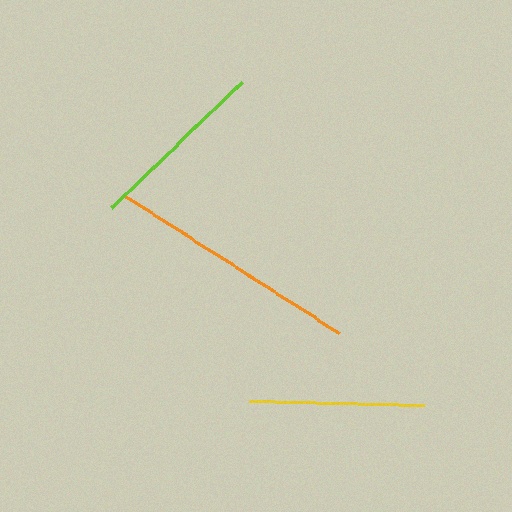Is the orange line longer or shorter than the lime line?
The orange line is longer than the lime line.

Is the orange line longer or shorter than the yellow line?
The orange line is longer than the yellow line.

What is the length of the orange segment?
The orange segment is approximately 257 pixels long.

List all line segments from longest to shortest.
From longest to shortest: orange, lime, yellow.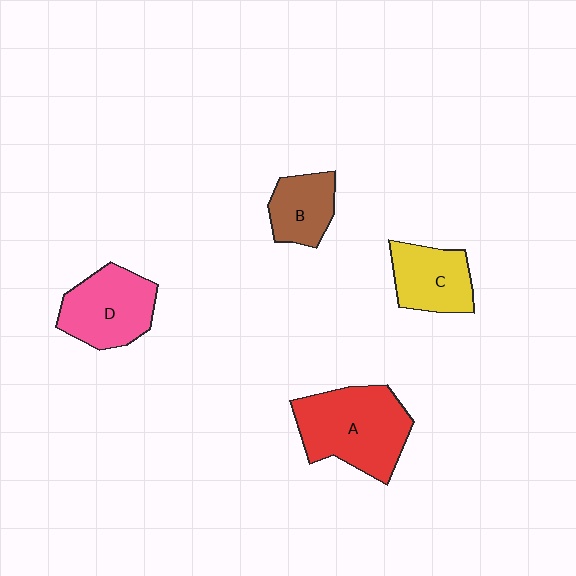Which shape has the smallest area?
Shape B (brown).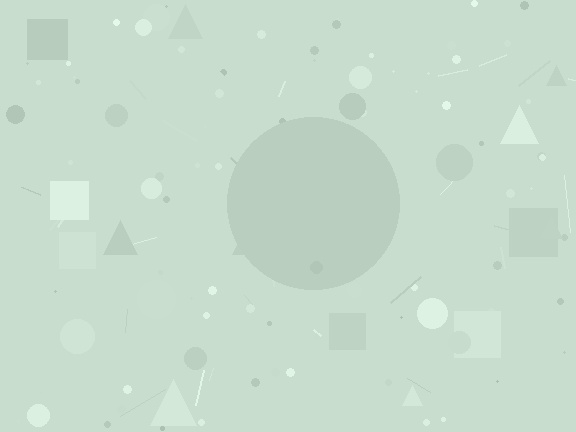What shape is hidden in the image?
A circle is hidden in the image.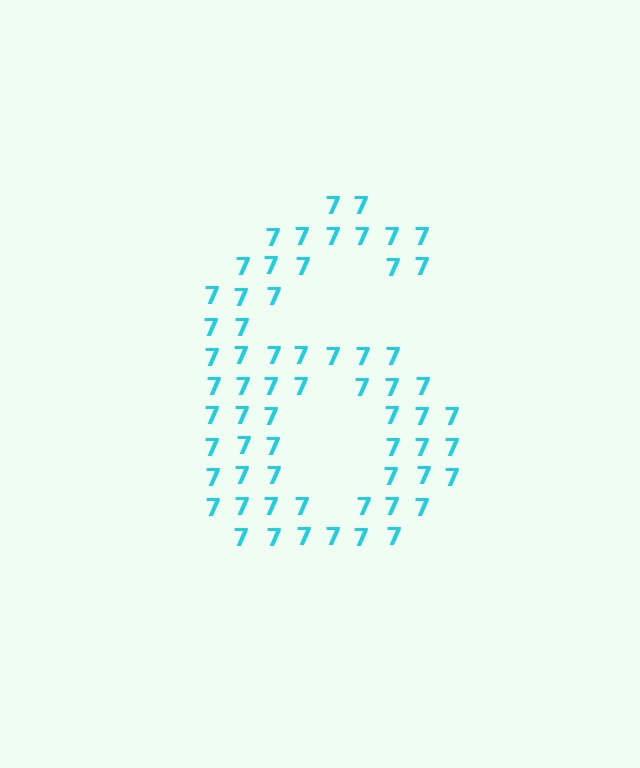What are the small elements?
The small elements are digit 7's.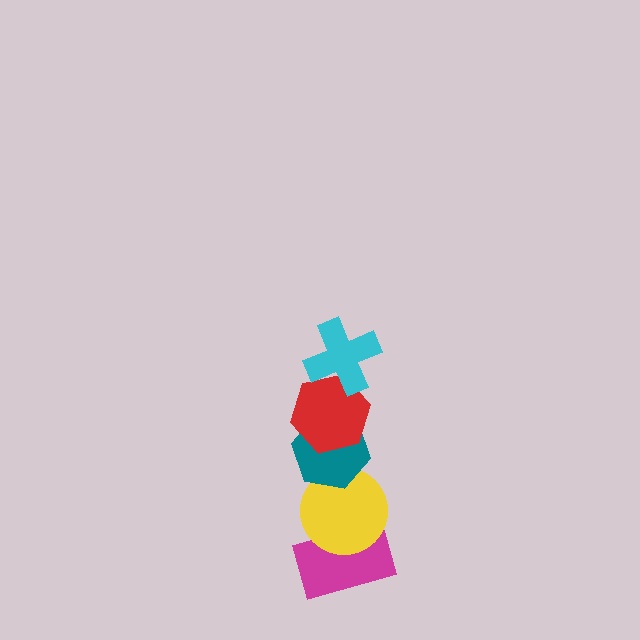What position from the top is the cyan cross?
The cyan cross is 1st from the top.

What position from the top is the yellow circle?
The yellow circle is 4th from the top.